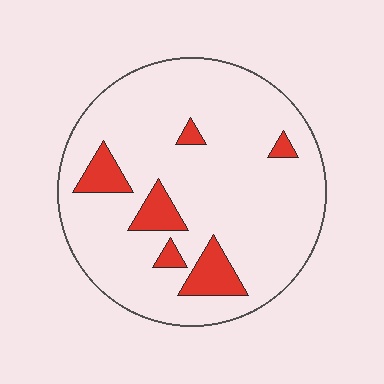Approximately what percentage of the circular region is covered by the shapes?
Approximately 10%.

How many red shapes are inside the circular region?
6.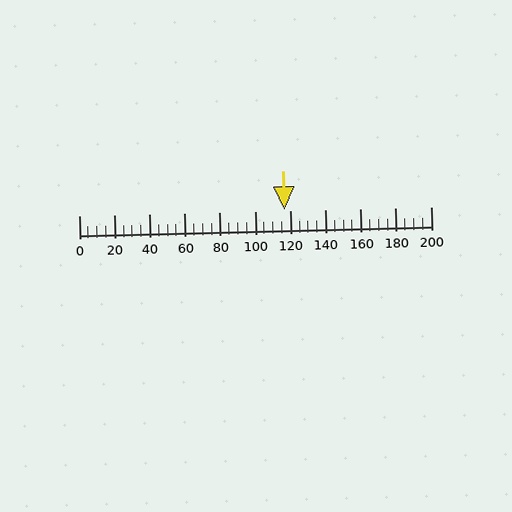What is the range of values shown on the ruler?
The ruler shows values from 0 to 200.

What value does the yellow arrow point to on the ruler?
The yellow arrow points to approximately 117.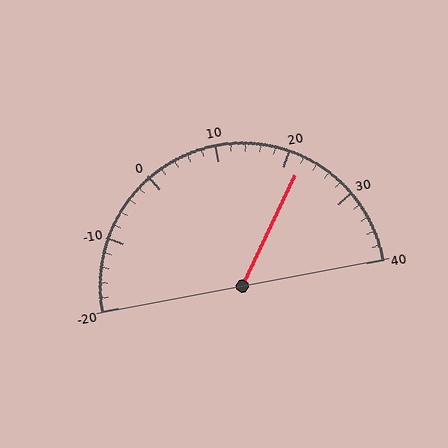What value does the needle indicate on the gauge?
The needle indicates approximately 22.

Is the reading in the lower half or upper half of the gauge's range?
The reading is in the upper half of the range (-20 to 40).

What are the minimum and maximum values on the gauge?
The gauge ranges from -20 to 40.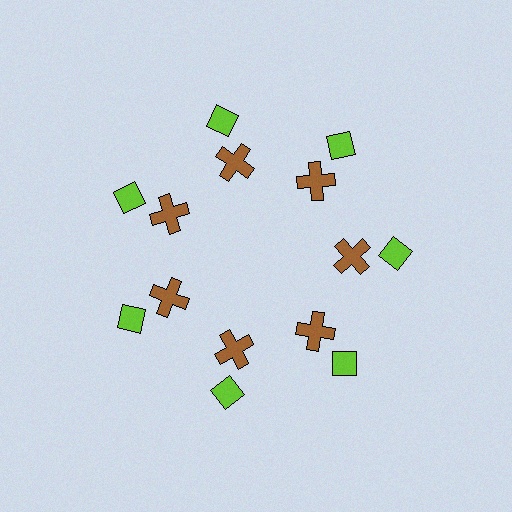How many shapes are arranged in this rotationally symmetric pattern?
There are 14 shapes, arranged in 7 groups of 2.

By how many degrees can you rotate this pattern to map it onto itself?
The pattern maps onto itself every 51 degrees of rotation.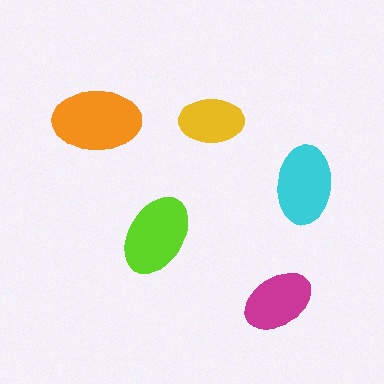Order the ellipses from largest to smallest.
the orange one, the lime one, the cyan one, the magenta one, the yellow one.